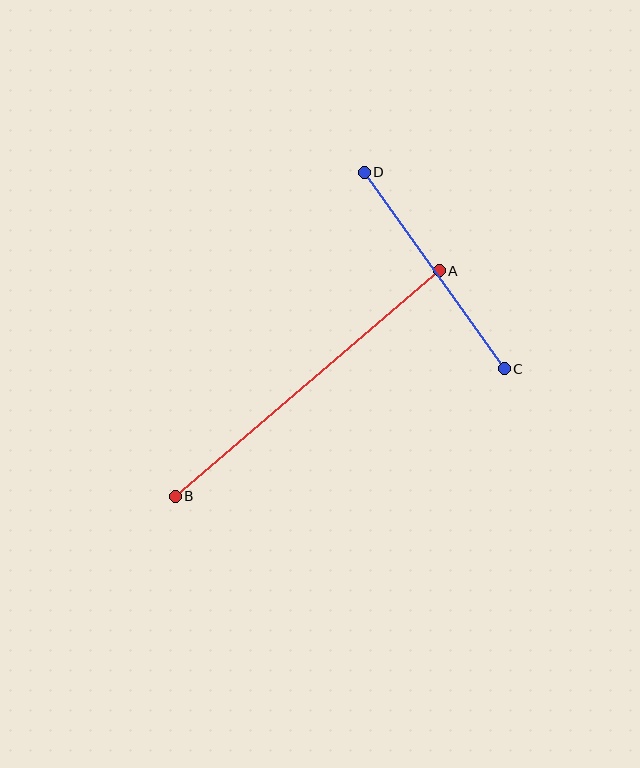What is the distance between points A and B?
The distance is approximately 347 pixels.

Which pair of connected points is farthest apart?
Points A and B are farthest apart.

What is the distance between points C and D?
The distance is approximately 241 pixels.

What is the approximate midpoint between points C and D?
The midpoint is at approximately (434, 270) pixels.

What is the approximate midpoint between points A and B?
The midpoint is at approximately (307, 383) pixels.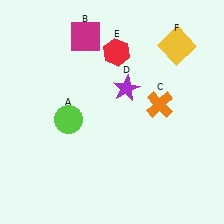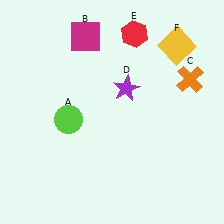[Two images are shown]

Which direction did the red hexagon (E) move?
The red hexagon (E) moved up.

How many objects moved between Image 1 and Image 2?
2 objects moved between the two images.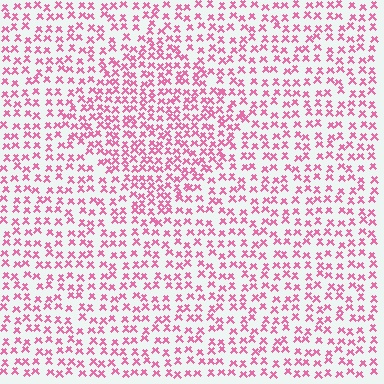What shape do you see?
I see a diamond.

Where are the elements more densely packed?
The elements are more densely packed inside the diamond boundary.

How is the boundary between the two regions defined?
The boundary is defined by a change in element density (approximately 1.6x ratio). All elements are the same color, size, and shape.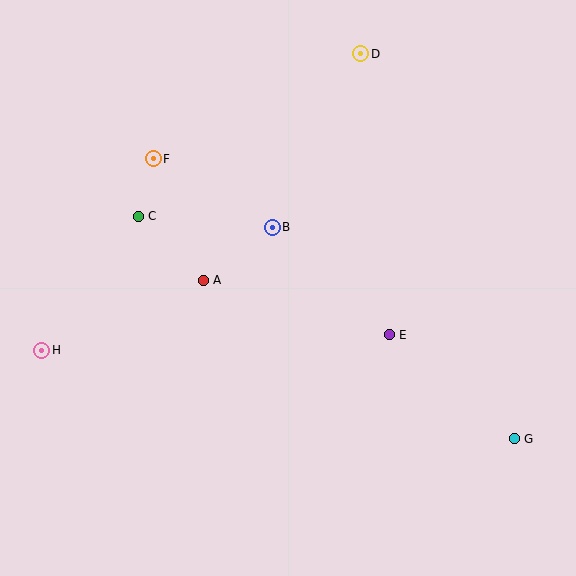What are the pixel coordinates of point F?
Point F is at (153, 159).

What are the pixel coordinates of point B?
Point B is at (272, 227).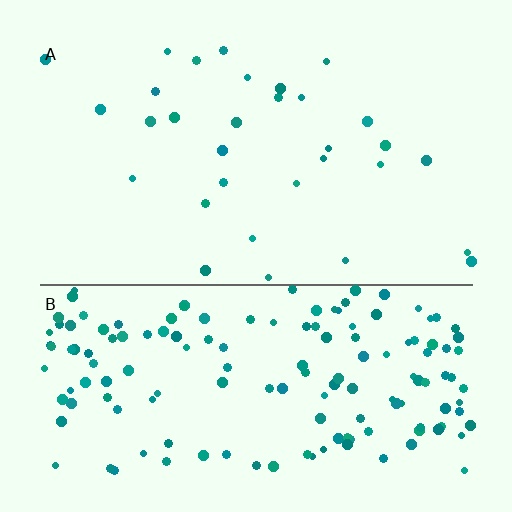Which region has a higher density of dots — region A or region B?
B (the bottom).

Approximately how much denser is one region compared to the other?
Approximately 5.0× — region B over region A.